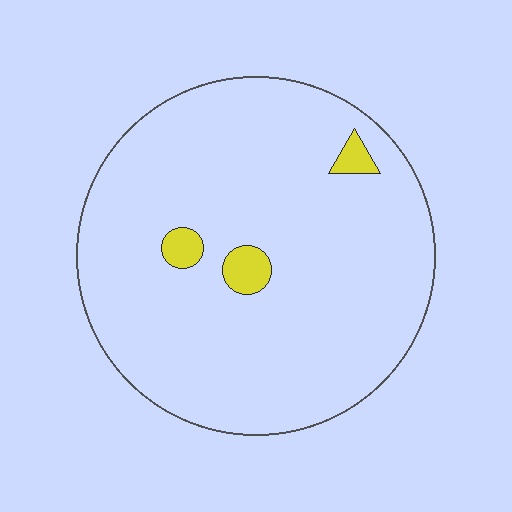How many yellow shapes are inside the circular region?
3.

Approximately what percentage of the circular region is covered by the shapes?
Approximately 5%.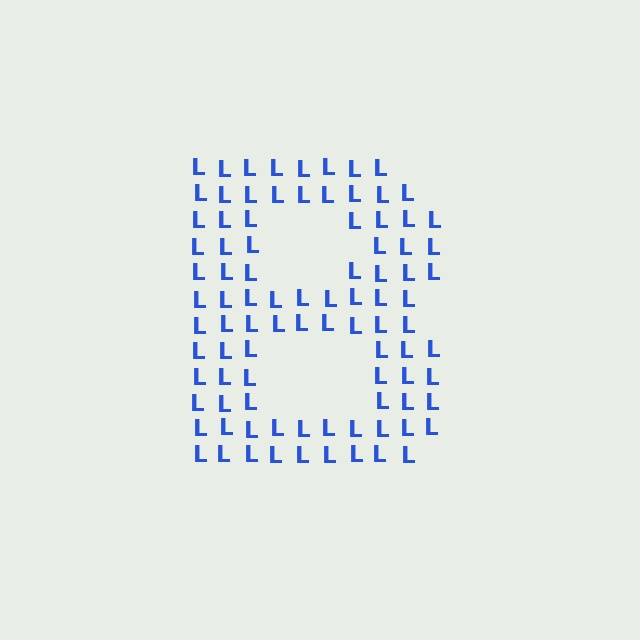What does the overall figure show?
The overall figure shows the letter B.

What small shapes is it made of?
It is made of small letter L's.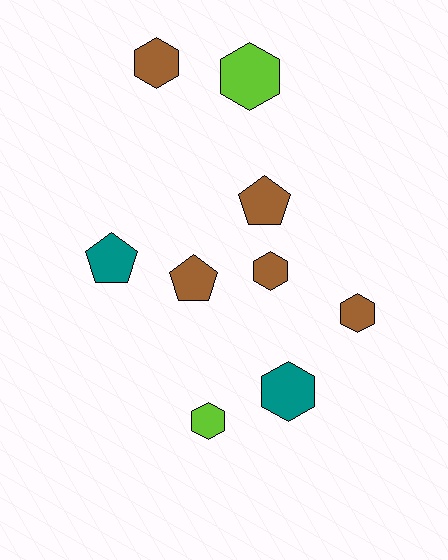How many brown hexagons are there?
There are 3 brown hexagons.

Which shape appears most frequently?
Hexagon, with 6 objects.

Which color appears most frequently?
Brown, with 5 objects.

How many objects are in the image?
There are 9 objects.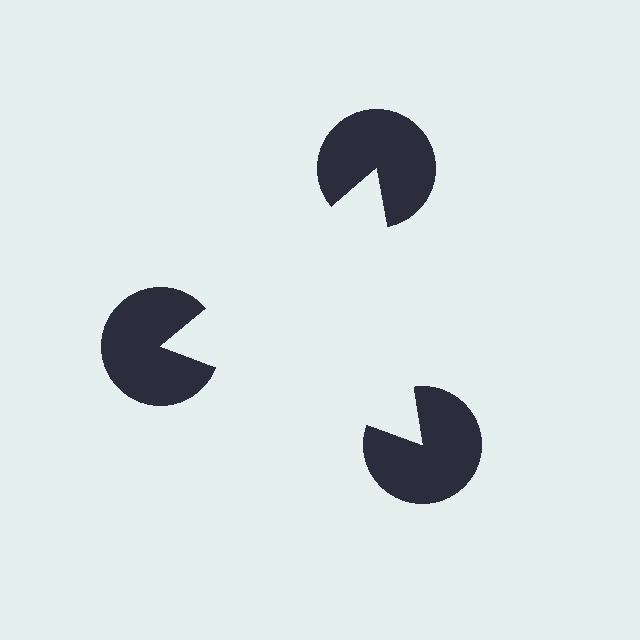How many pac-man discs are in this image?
There are 3 — one at each vertex of the illusory triangle.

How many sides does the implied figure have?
3 sides.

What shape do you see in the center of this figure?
An illusory triangle — its edges are inferred from the aligned wedge cuts in the pac-man discs, not physically drawn.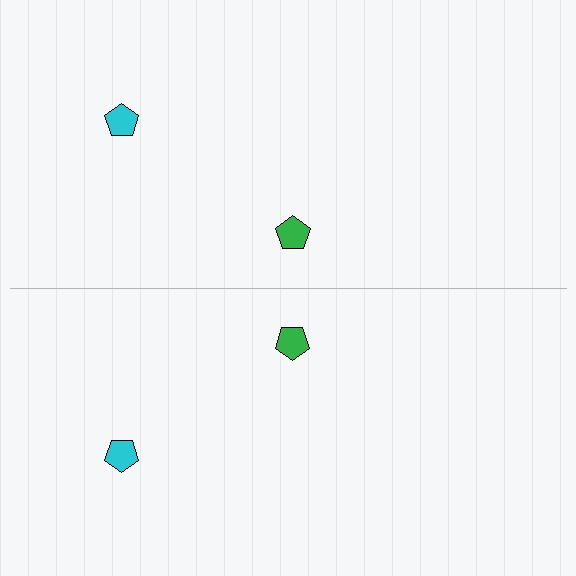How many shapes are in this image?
There are 4 shapes in this image.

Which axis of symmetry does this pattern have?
The pattern has a horizontal axis of symmetry running through the center of the image.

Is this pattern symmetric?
Yes, this pattern has bilateral (reflection) symmetry.